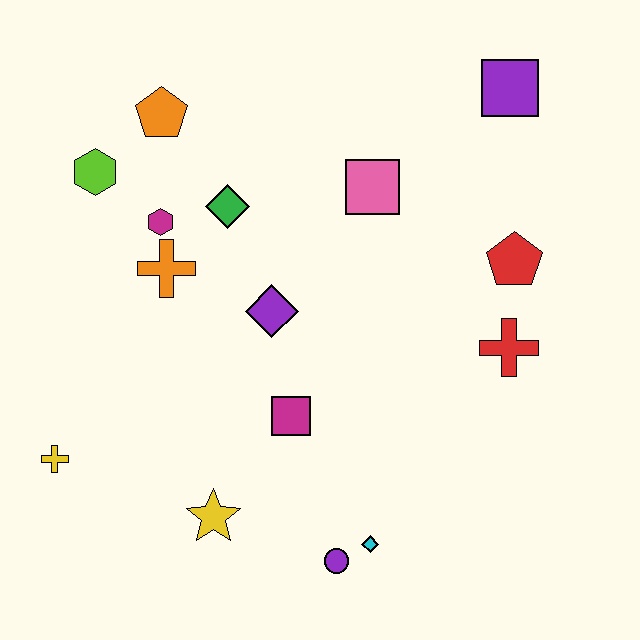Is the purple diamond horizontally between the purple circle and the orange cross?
Yes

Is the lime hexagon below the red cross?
No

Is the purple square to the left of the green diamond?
No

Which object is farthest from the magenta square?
The purple square is farthest from the magenta square.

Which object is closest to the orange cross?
The magenta hexagon is closest to the orange cross.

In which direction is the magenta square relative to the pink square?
The magenta square is below the pink square.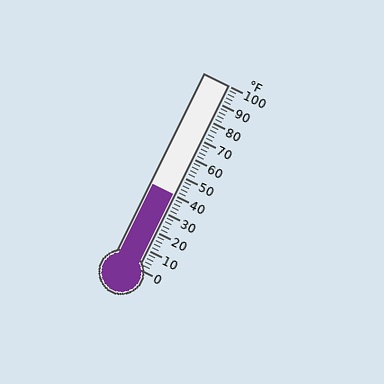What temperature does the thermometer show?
The thermometer shows approximately 40°F.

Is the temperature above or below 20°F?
The temperature is above 20°F.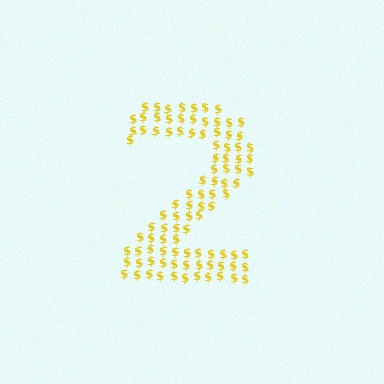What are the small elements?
The small elements are dollar signs.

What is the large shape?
The large shape is the digit 2.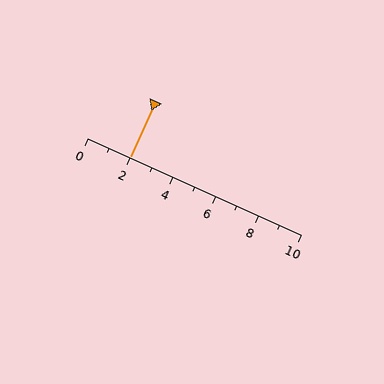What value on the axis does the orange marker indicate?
The marker indicates approximately 2.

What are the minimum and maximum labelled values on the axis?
The axis runs from 0 to 10.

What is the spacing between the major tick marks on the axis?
The major ticks are spaced 2 apart.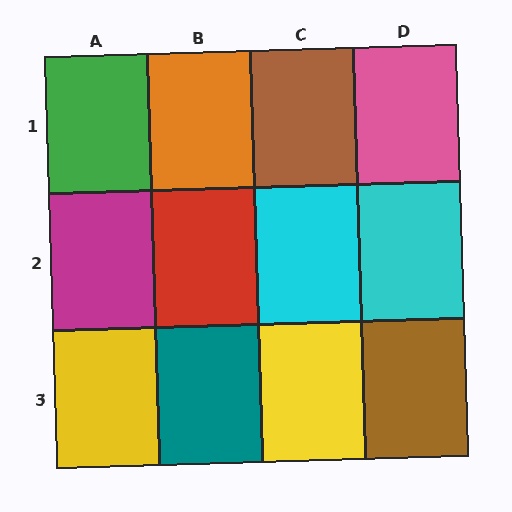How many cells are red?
1 cell is red.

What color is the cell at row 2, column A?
Magenta.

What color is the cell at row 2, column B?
Red.